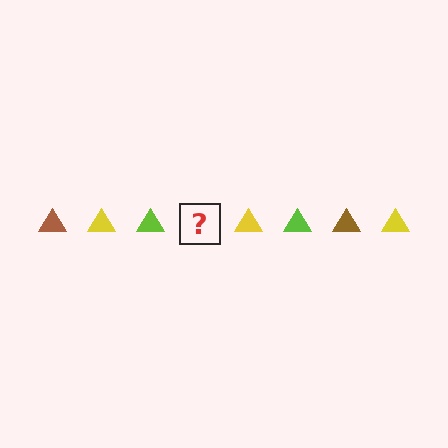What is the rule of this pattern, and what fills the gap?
The rule is that the pattern cycles through brown, yellow, lime triangles. The gap should be filled with a brown triangle.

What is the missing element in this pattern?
The missing element is a brown triangle.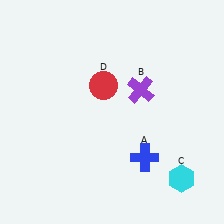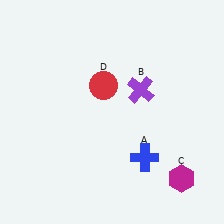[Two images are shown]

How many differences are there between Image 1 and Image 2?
There is 1 difference between the two images.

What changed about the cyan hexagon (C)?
In Image 1, C is cyan. In Image 2, it changed to magenta.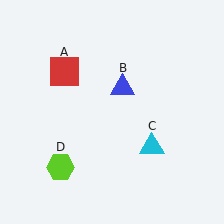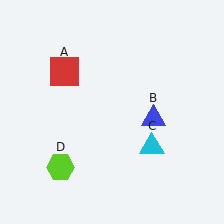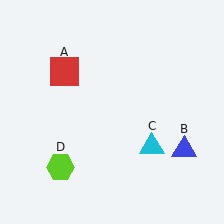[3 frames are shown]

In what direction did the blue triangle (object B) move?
The blue triangle (object B) moved down and to the right.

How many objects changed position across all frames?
1 object changed position: blue triangle (object B).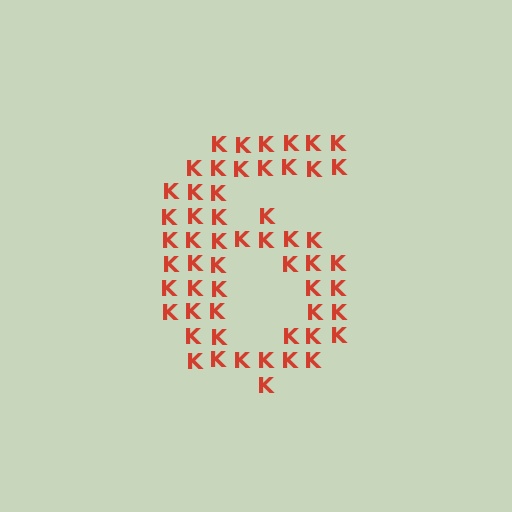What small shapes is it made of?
It is made of small letter K's.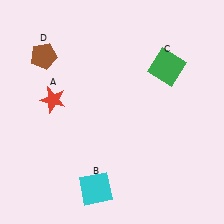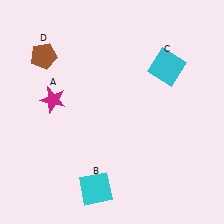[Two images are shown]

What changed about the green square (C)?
In Image 1, C is green. In Image 2, it changed to cyan.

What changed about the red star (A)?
In Image 1, A is red. In Image 2, it changed to magenta.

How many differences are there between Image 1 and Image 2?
There are 2 differences between the two images.